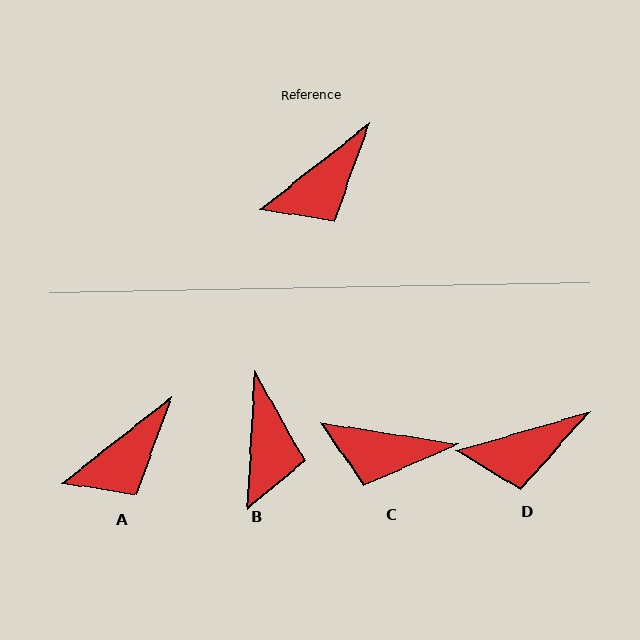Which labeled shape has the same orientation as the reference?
A.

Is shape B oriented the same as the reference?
No, it is off by about 49 degrees.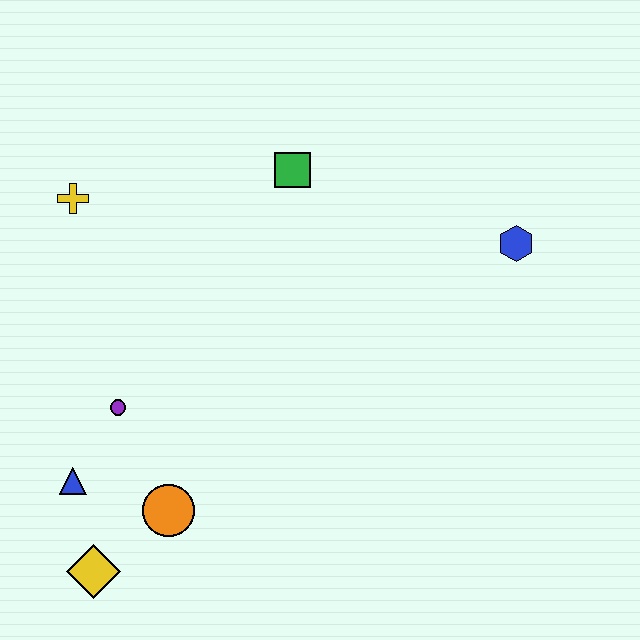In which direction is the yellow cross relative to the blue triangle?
The yellow cross is above the blue triangle.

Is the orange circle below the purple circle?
Yes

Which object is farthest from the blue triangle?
The blue hexagon is farthest from the blue triangle.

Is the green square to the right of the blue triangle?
Yes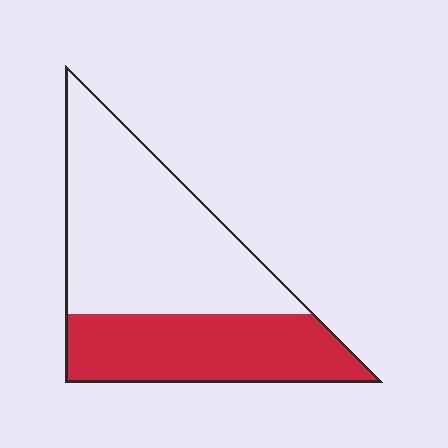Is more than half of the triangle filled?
No.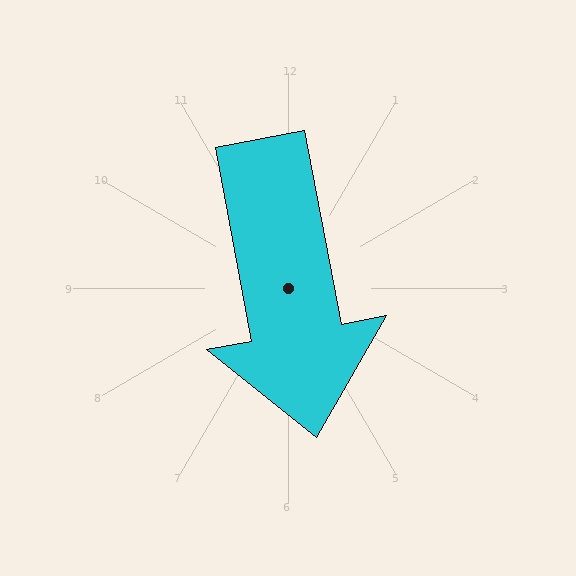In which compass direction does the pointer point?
South.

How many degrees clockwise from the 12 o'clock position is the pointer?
Approximately 169 degrees.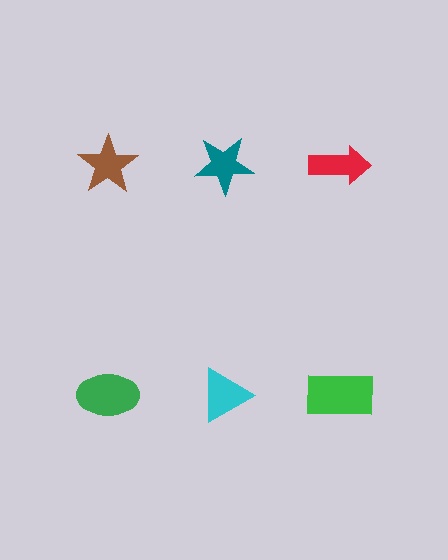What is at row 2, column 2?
A cyan triangle.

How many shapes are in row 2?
3 shapes.